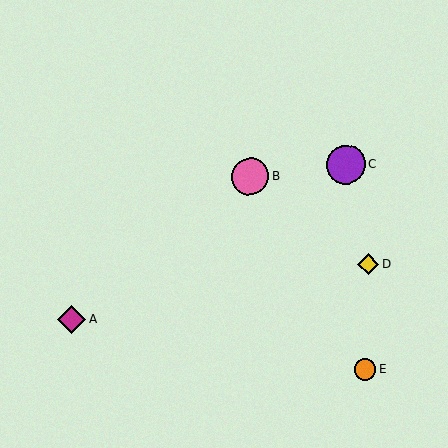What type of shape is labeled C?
Shape C is a purple circle.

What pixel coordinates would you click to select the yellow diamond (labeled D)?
Click at (368, 264) to select the yellow diamond D.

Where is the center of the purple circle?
The center of the purple circle is at (346, 165).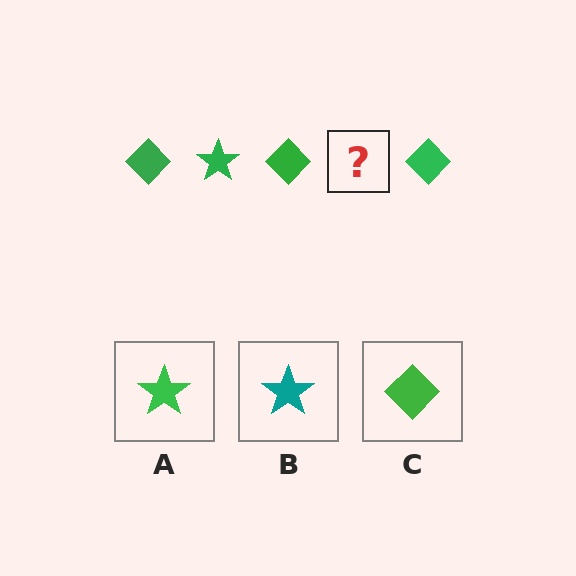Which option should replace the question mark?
Option A.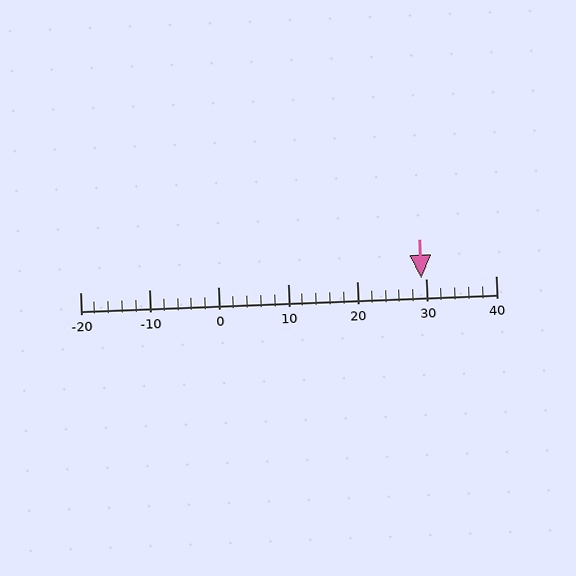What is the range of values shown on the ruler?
The ruler shows values from -20 to 40.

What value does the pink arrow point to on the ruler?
The pink arrow points to approximately 29.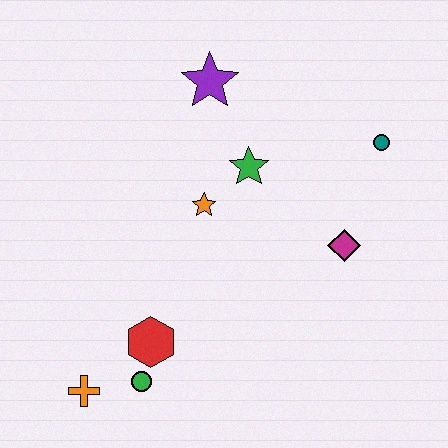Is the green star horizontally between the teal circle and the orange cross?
Yes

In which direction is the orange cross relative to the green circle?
The orange cross is to the left of the green circle.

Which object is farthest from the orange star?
The orange cross is farthest from the orange star.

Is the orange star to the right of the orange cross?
Yes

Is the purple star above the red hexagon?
Yes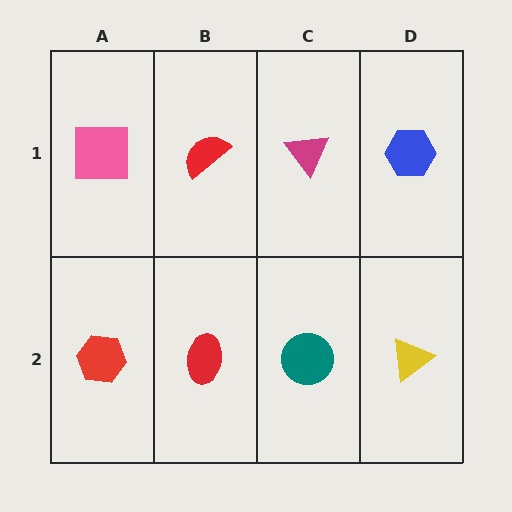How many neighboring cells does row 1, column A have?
2.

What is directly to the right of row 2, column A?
A red ellipse.